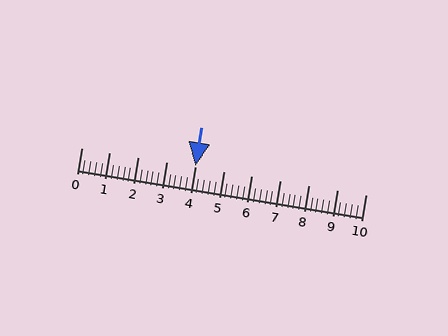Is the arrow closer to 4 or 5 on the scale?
The arrow is closer to 4.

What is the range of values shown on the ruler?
The ruler shows values from 0 to 10.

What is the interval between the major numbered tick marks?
The major tick marks are spaced 1 units apart.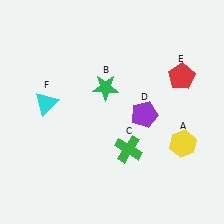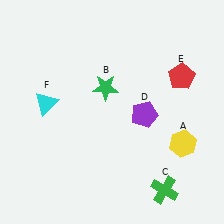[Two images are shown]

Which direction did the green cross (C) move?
The green cross (C) moved down.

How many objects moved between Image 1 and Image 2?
1 object moved between the two images.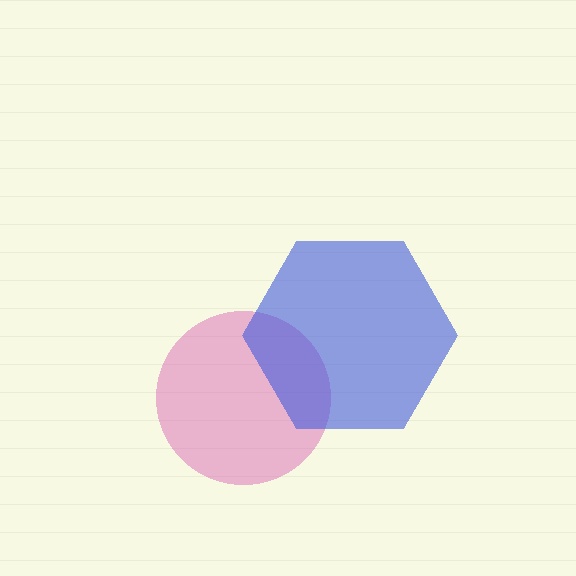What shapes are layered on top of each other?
The layered shapes are: a pink circle, a blue hexagon.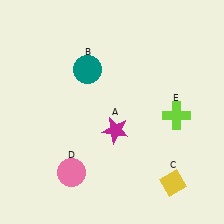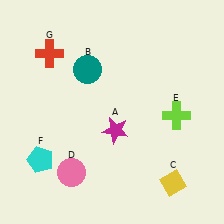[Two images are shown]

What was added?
A cyan pentagon (F), a red cross (G) were added in Image 2.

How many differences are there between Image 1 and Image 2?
There are 2 differences between the two images.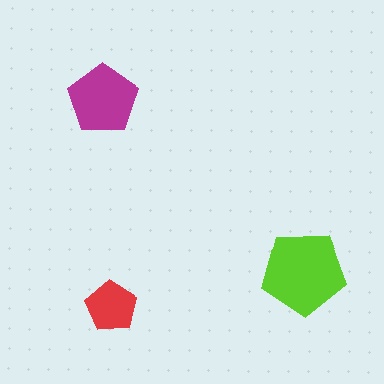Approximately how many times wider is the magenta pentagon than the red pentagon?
About 1.5 times wider.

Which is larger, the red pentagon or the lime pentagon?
The lime one.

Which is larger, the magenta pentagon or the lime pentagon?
The lime one.